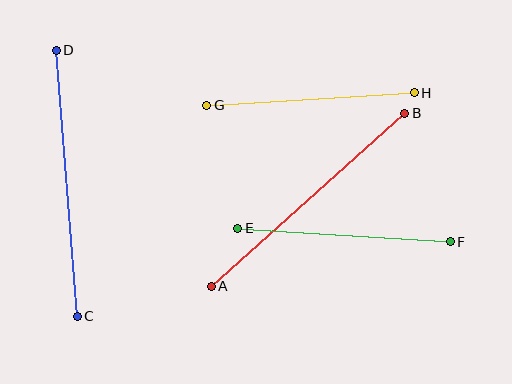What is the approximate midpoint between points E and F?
The midpoint is at approximately (344, 235) pixels.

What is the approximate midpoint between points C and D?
The midpoint is at approximately (67, 183) pixels.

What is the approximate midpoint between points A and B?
The midpoint is at approximately (308, 200) pixels.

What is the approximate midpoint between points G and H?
The midpoint is at approximately (311, 99) pixels.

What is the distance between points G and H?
The distance is approximately 208 pixels.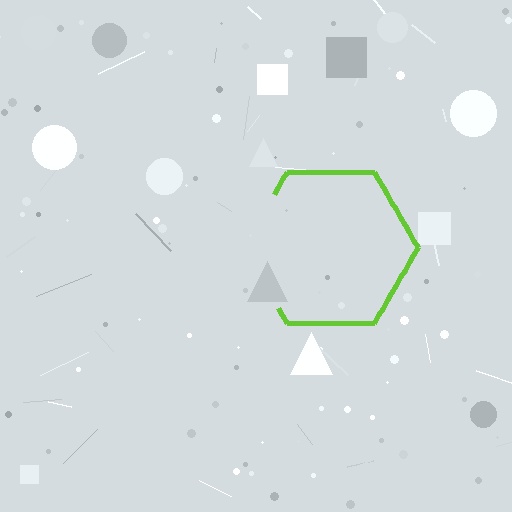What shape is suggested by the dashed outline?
The dashed outline suggests a hexagon.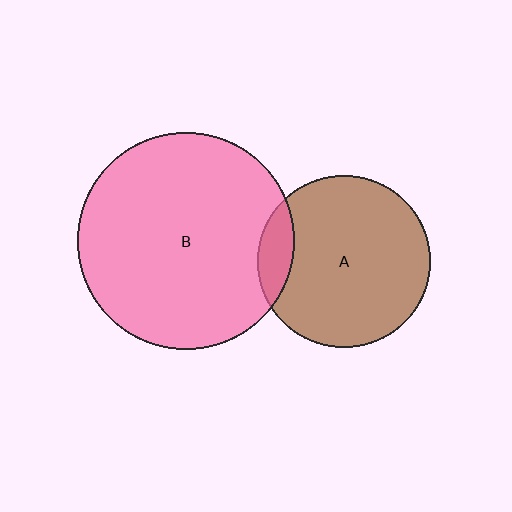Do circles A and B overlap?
Yes.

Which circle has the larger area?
Circle B (pink).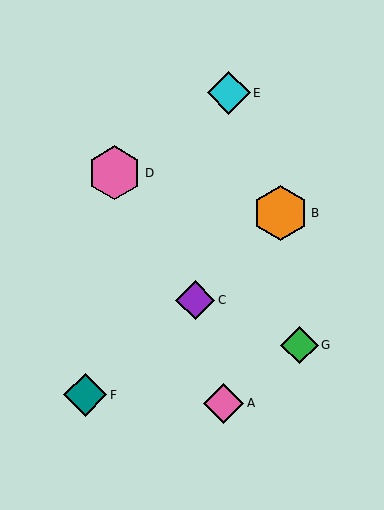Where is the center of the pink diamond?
The center of the pink diamond is at (223, 403).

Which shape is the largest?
The orange hexagon (labeled B) is the largest.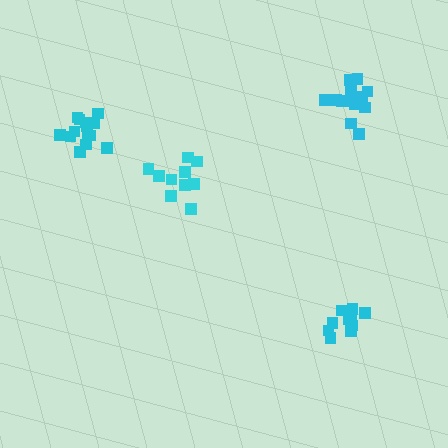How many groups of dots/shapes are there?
There are 4 groups.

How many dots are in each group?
Group 1: 14 dots, Group 2: 10 dots, Group 3: 10 dots, Group 4: 14 dots (48 total).